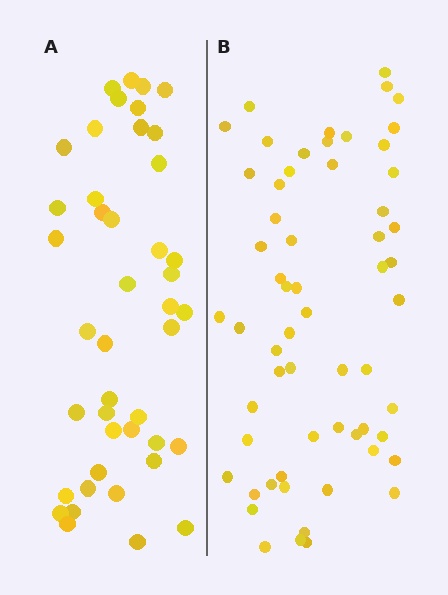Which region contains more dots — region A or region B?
Region B (the right region) has more dots.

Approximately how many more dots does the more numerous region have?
Region B has approximately 15 more dots than region A.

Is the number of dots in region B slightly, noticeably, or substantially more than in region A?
Region B has noticeably more, but not dramatically so. The ratio is roughly 1.4 to 1.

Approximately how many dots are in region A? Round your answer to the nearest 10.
About 40 dots. (The exact count is 43, which rounds to 40.)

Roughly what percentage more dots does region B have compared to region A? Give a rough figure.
About 40% more.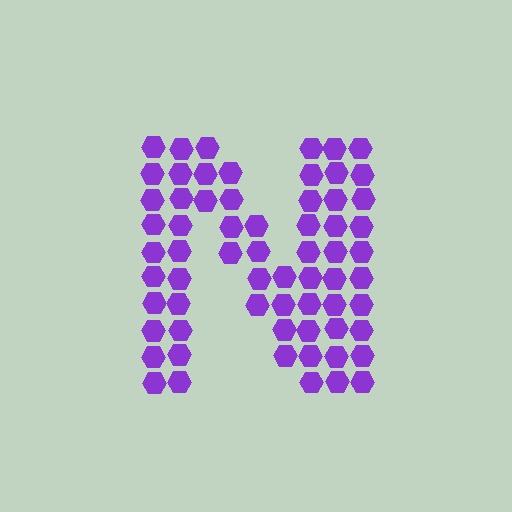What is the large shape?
The large shape is the letter N.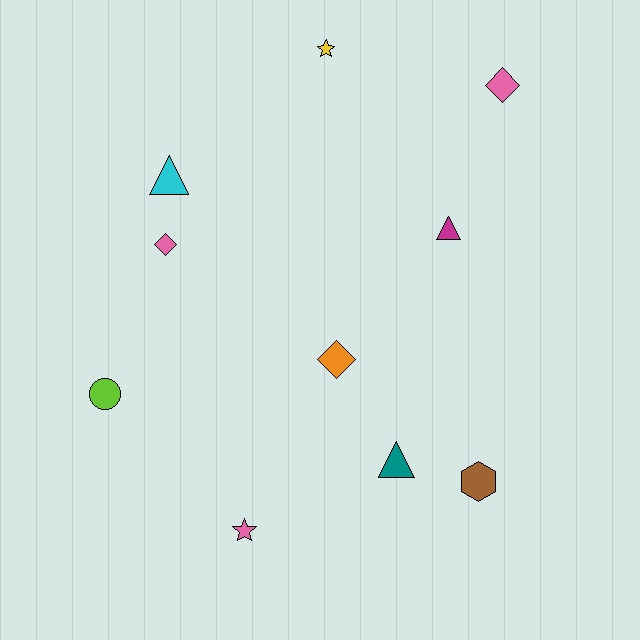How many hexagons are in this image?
There is 1 hexagon.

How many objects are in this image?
There are 10 objects.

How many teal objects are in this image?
There is 1 teal object.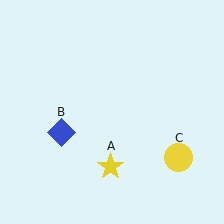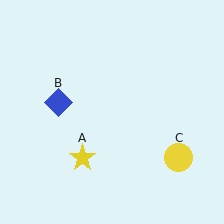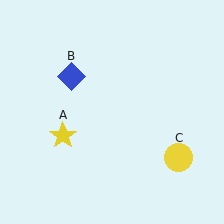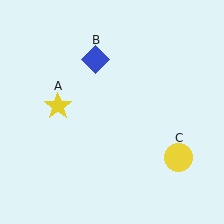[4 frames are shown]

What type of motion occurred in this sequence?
The yellow star (object A), blue diamond (object B) rotated clockwise around the center of the scene.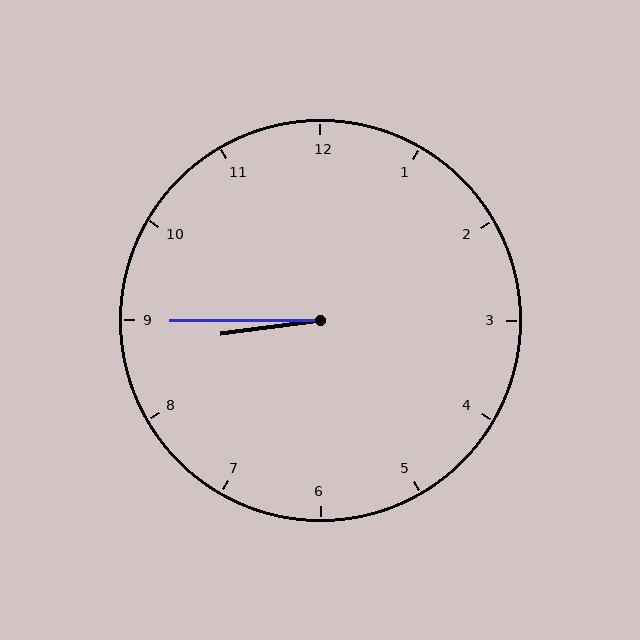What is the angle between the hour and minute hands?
Approximately 8 degrees.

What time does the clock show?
8:45.